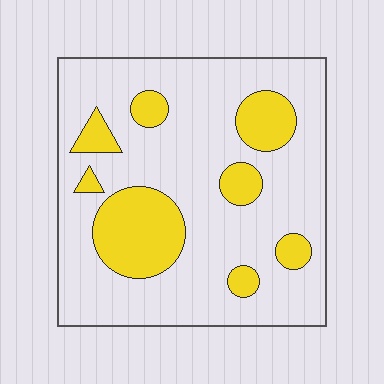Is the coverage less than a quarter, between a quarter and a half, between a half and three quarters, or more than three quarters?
Less than a quarter.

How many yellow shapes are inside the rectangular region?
8.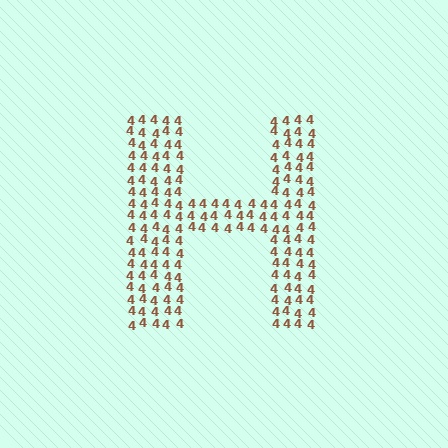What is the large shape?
The large shape is the letter H.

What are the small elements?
The small elements are digit 4's.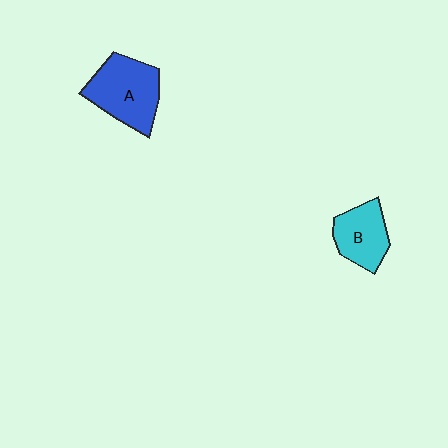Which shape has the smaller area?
Shape B (cyan).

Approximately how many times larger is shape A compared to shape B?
Approximately 1.4 times.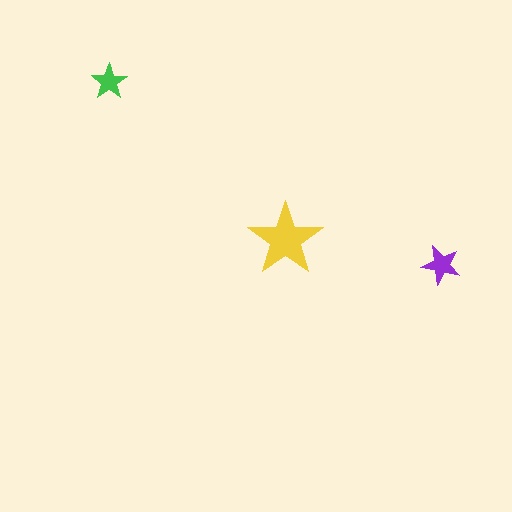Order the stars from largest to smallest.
the yellow one, the purple one, the green one.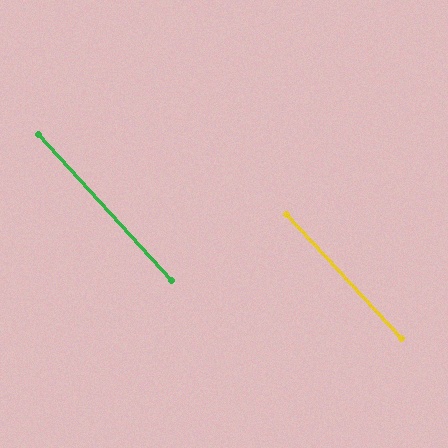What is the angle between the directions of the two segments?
Approximately 0 degrees.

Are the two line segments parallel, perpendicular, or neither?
Parallel — their directions differ by only 0.5°.